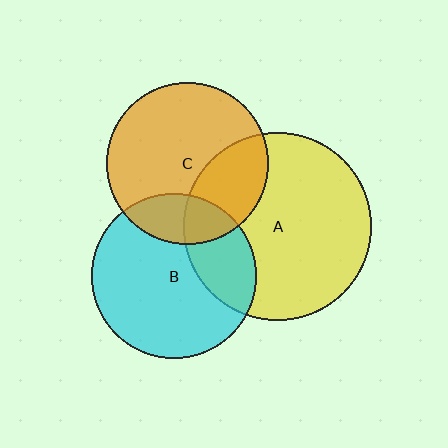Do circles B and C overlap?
Yes.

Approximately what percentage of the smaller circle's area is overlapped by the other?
Approximately 20%.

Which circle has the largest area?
Circle A (yellow).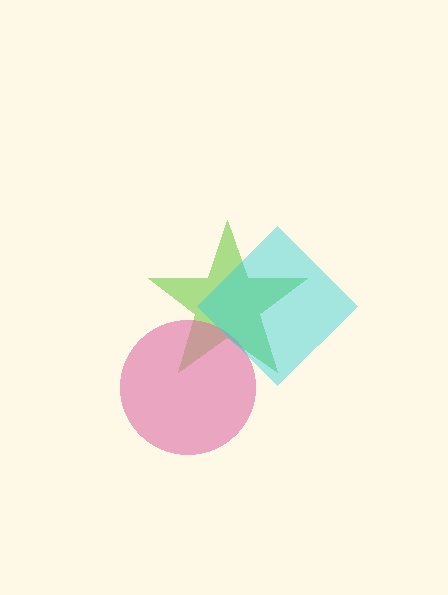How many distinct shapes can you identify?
There are 3 distinct shapes: a lime star, a pink circle, a cyan diamond.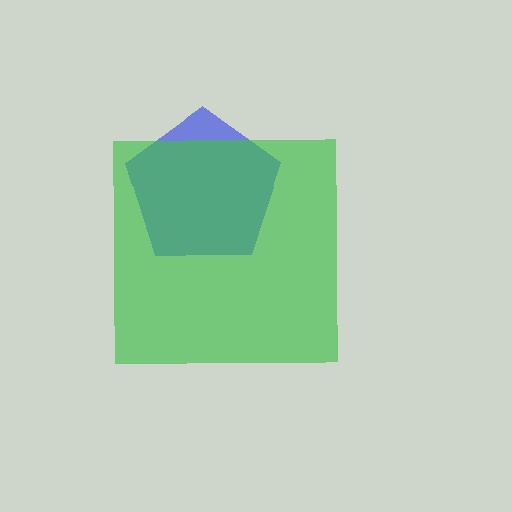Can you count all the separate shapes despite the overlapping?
Yes, there are 2 separate shapes.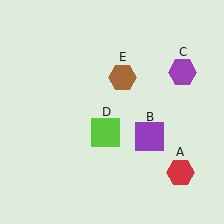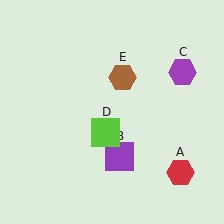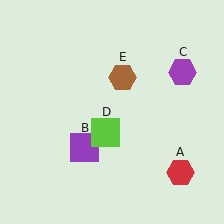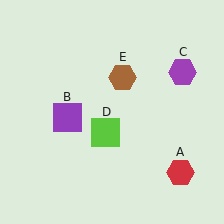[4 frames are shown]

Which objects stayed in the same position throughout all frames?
Red hexagon (object A) and purple hexagon (object C) and lime square (object D) and brown hexagon (object E) remained stationary.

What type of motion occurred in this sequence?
The purple square (object B) rotated clockwise around the center of the scene.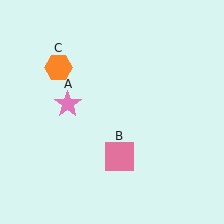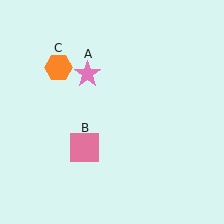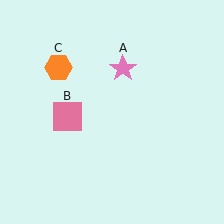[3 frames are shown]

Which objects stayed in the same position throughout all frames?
Orange hexagon (object C) remained stationary.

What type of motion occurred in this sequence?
The pink star (object A), pink square (object B) rotated clockwise around the center of the scene.